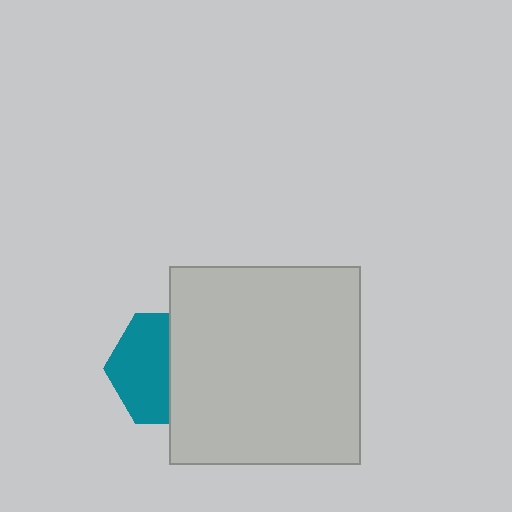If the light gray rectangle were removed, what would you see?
You would see the complete teal hexagon.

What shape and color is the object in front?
The object in front is a light gray rectangle.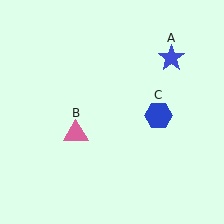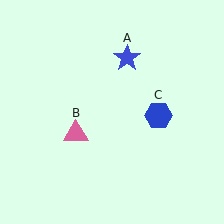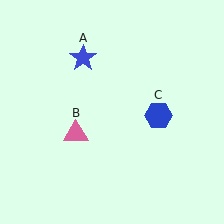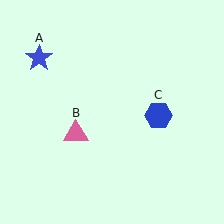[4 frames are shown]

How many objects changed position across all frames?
1 object changed position: blue star (object A).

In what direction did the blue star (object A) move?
The blue star (object A) moved left.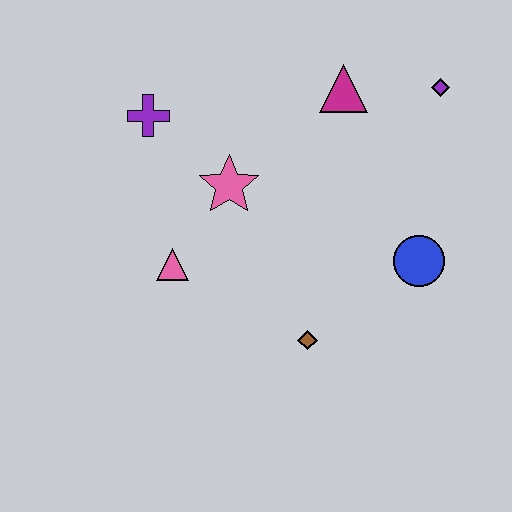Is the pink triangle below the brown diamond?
No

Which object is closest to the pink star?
The pink triangle is closest to the pink star.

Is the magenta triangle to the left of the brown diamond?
No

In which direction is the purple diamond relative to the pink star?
The purple diamond is to the right of the pink star.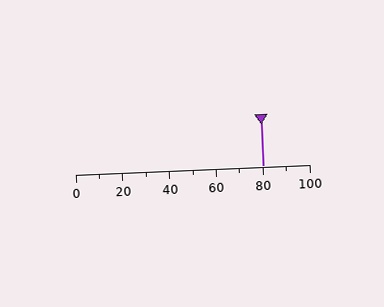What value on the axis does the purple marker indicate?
The marker indicates approximately 80.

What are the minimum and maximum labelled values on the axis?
The axis runs from 0 to 100.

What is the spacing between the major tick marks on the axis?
The major ticks are spaced 20 apart.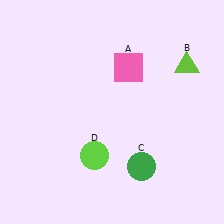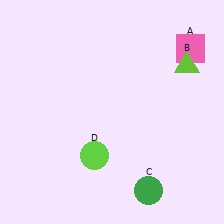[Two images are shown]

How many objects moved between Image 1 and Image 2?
2 objects moved between the two images.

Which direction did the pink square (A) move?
The pink square (A) moved right.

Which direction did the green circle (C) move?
The green circle (C) moved down.